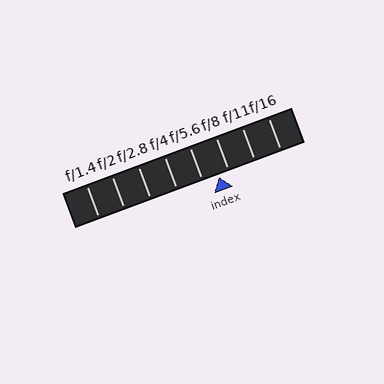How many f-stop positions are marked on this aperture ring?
There are 8 f-stop positions marked.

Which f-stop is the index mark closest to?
The index mark is closest to f/8.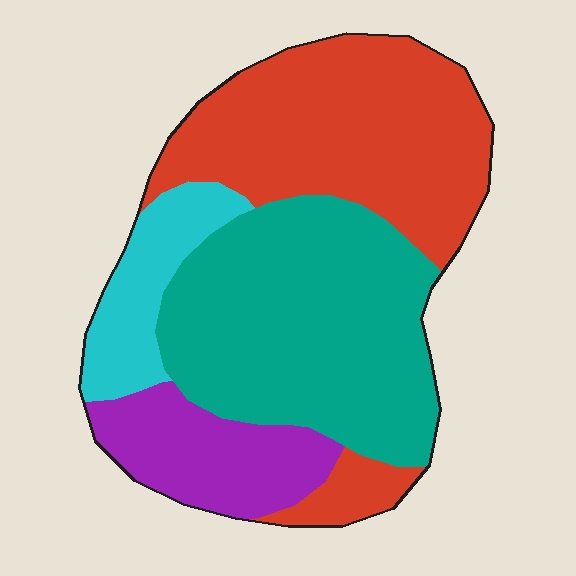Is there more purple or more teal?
Teal.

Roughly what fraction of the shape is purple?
Purple takes up about one eighth (1/8) of the shape.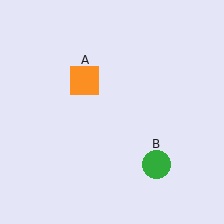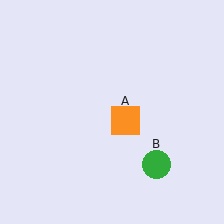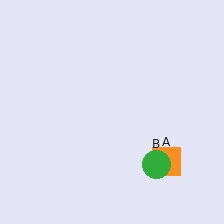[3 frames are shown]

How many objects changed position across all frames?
1 object changed position: orange square (object A).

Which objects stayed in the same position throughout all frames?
Green circle (object B) remained stationary.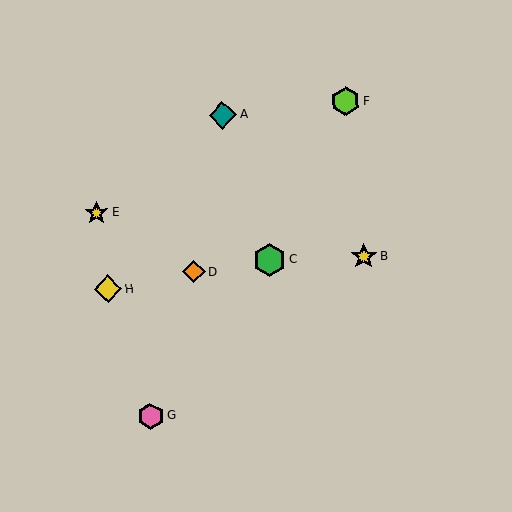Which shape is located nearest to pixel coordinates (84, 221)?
The yellow star (labeled E) at (97, 212) is nearest to that location.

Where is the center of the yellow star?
The center of the yellow star is at (364, 257).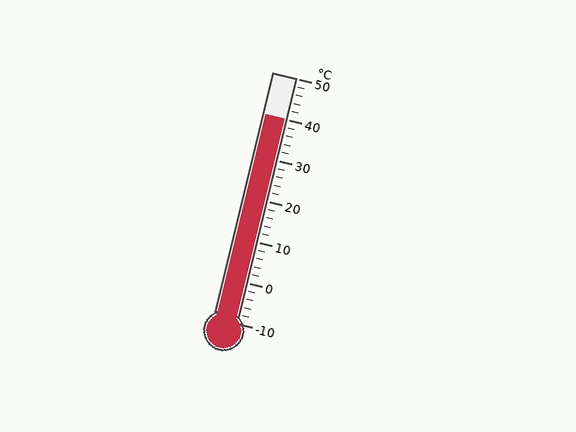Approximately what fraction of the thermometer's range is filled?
The thermometer is filled to approximately 85% of its range.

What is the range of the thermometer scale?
The thermometer scale ranges from -10°C to 50°C.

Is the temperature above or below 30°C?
The temperature is above 30°C.